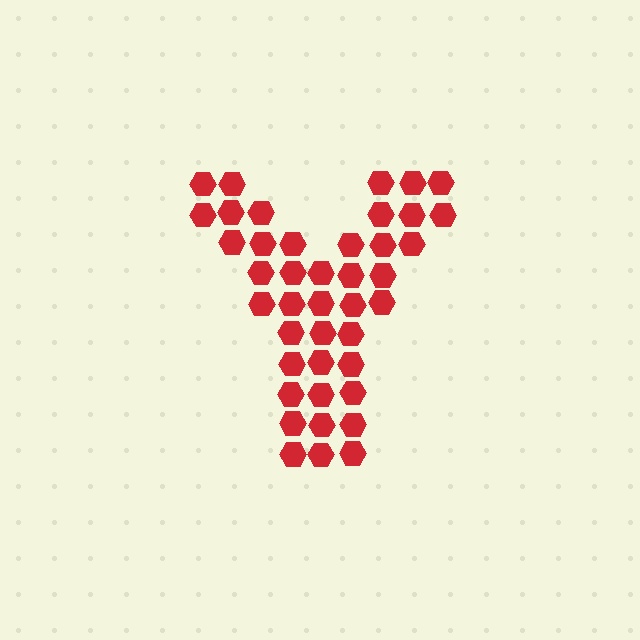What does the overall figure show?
The overall figure shows the letter Y.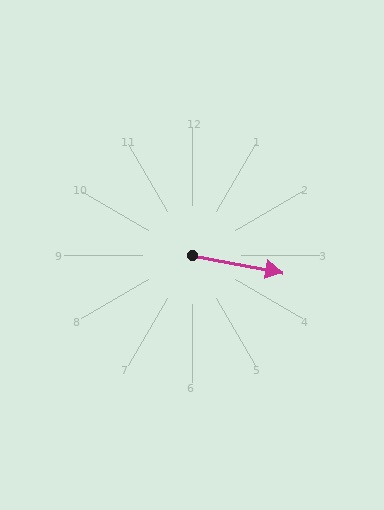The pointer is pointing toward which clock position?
Roughly 3 o'clock.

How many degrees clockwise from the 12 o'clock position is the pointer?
Approximately 101 degrees.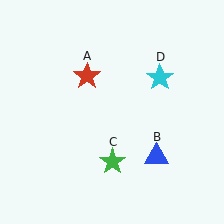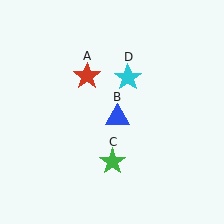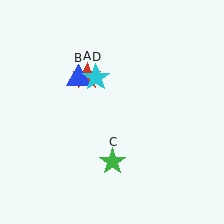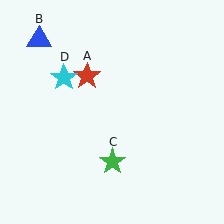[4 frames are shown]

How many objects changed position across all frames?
2 objects changed position: blue triangle (object B), cyan star (object D).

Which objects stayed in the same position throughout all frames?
Red star (object A) and green star (object C) remained stationary.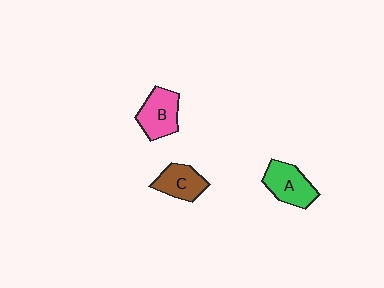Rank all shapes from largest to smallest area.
From largest to smallest: A (green), B (pink), C (brown).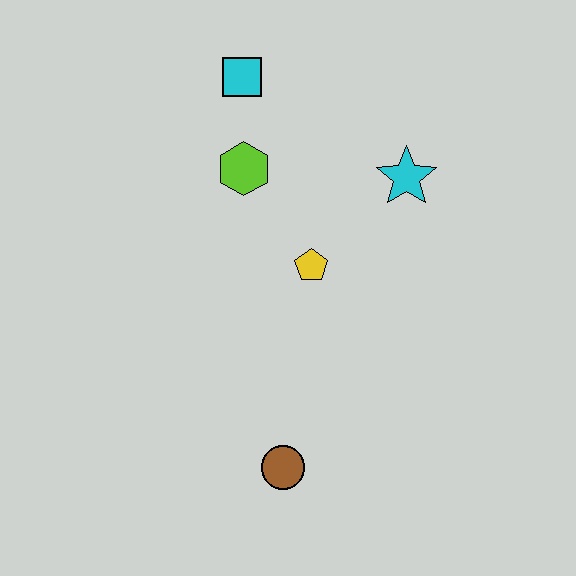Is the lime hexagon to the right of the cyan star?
No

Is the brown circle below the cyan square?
Yes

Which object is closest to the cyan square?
The lime hexagon is closest to the cyan square.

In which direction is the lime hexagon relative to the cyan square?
The lime hexagon is below the cyan square.